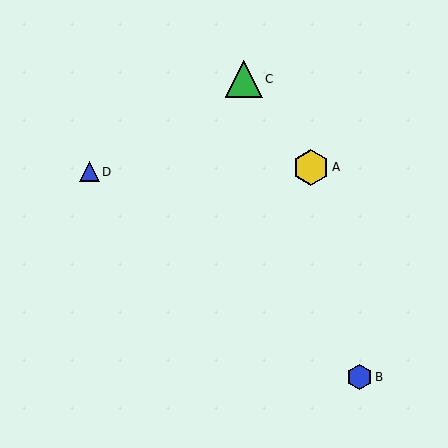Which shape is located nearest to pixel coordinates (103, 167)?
The blue triangle (labeled D) at (89, 172) is nearest to that location.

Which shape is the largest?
The green triangle (labeled C) is the largest.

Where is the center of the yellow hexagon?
The center of the yellow hexagon is at (311, 167).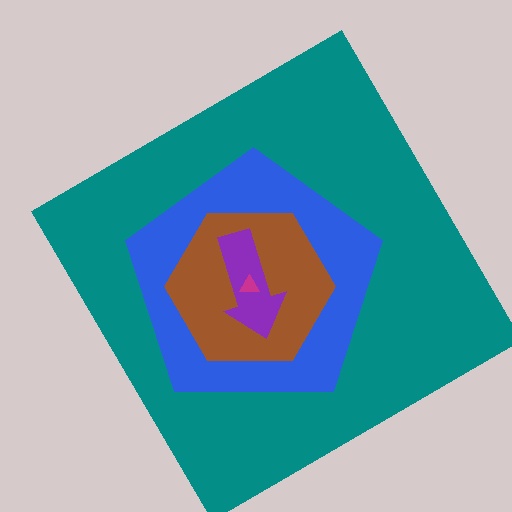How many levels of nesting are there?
5.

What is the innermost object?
The magenta triangle.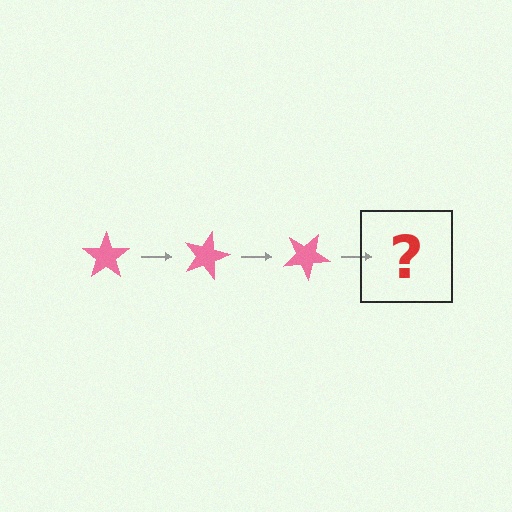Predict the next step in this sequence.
The next step is a pink star rotated 45 degrees.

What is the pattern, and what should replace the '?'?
The pattern is that the star rotates 15 degrees each step. The '?' should be a pink star rotated 45 degrees.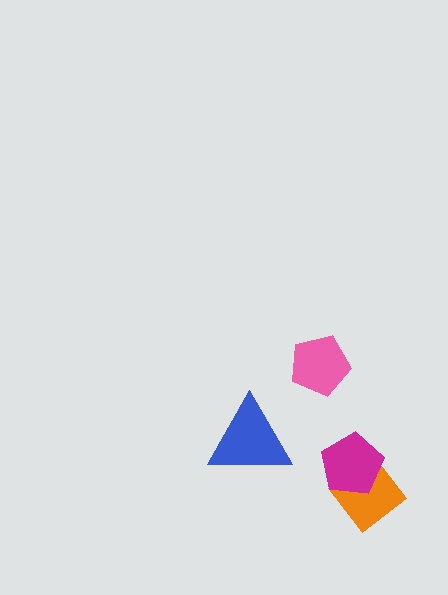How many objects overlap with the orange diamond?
1 object overlaps with the orange diamond.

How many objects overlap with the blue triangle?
0 objects overlap with the blue triangle.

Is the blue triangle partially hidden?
No, no other shape covers it.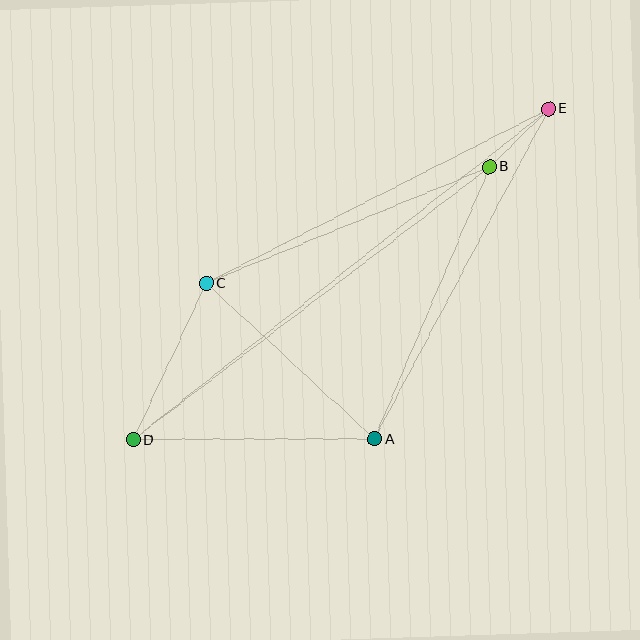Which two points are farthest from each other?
Points D and E are farthest from each other.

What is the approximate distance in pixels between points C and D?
The distance between C and D is approximately 173 pixels.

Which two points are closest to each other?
Points B and E are closest to each other.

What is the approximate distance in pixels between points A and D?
The distance between A and D is approximately 242 pixels.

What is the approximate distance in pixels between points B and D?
The distance between B and D is approximately 449 pixels.